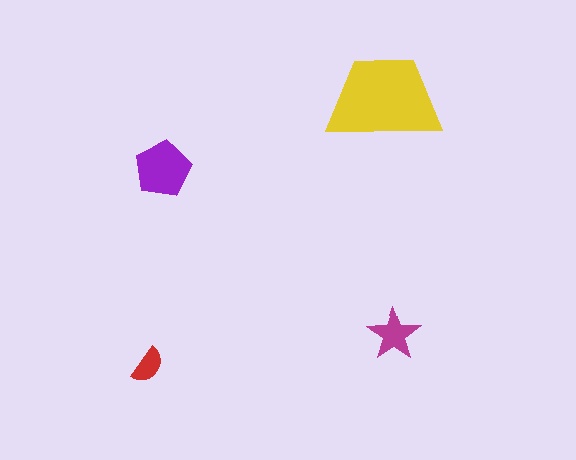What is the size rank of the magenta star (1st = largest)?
3rd.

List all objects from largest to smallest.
The yellow trapezoid, the purple pentagon, the magenta star, the red semicircle.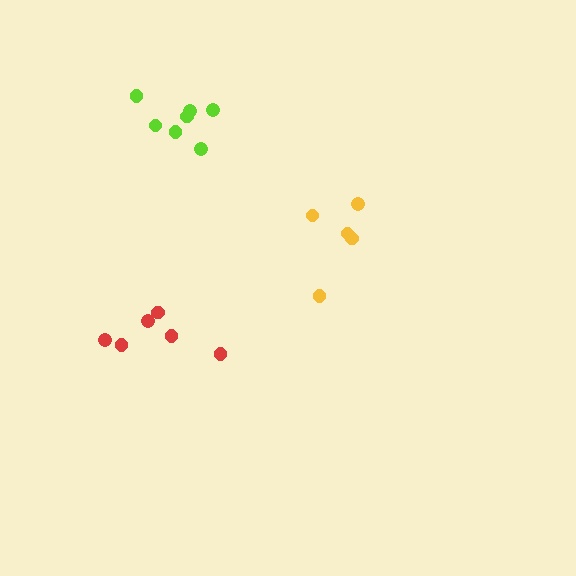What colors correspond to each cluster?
The clusters are colored: red, yellow, lime.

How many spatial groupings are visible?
There are 3 spatial groupings.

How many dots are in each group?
Group 1: 6 dots, Group 2: 5 dots, Group 3: 7 dots (18 total).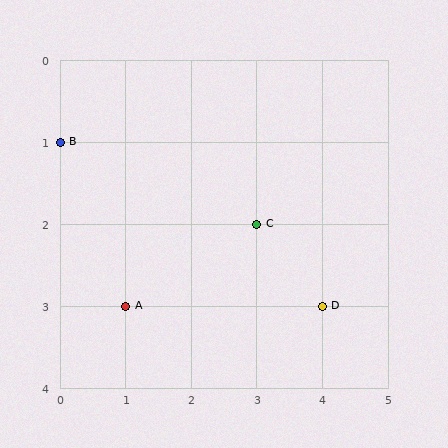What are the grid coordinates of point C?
Point C is at grid coordinates (3, 2).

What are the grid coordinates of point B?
Point B is at grid coordinates (0, 1).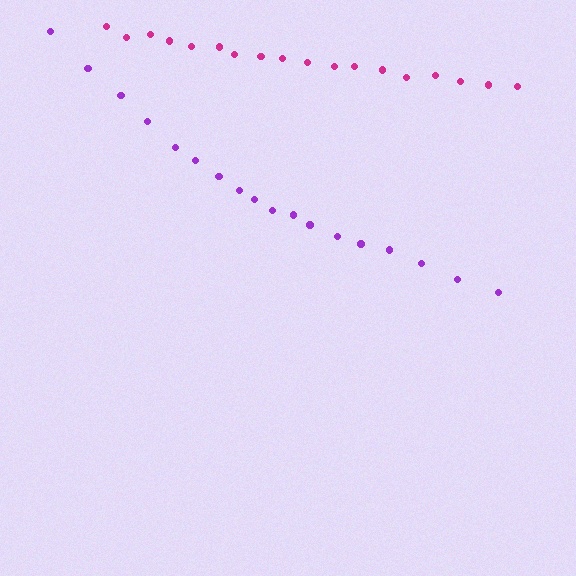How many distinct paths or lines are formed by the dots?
There are 2 distinct paths.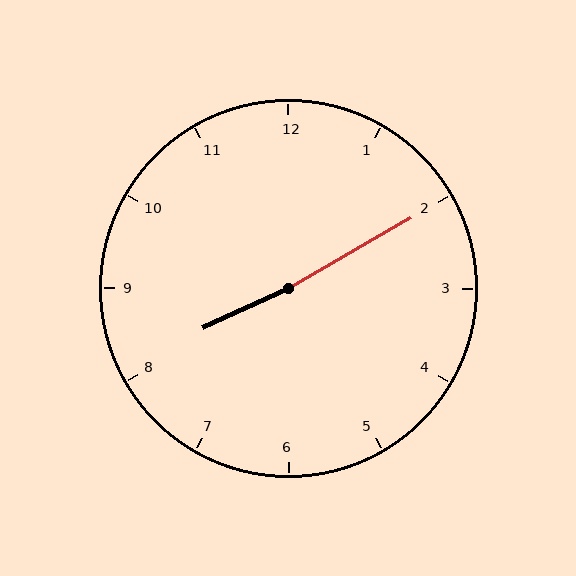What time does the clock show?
8:10.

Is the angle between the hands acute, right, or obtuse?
It is obtuse.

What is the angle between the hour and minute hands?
Approximately 175 degrees.